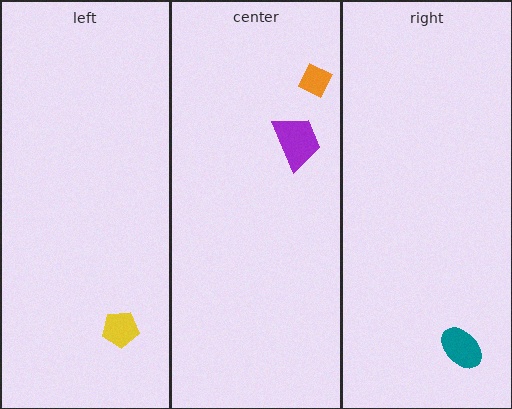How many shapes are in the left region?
1.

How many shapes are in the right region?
1.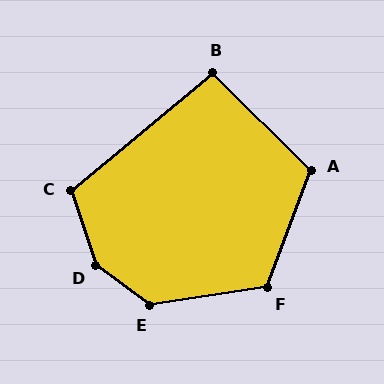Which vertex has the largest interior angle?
D, at approximately 145 degrees.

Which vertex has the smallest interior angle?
B, at approximately 95 degrees.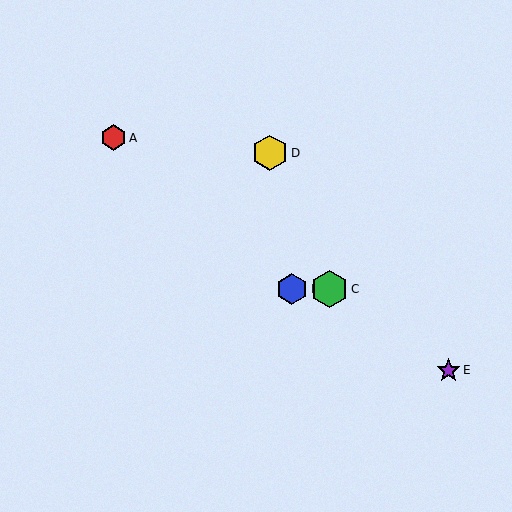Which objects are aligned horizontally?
Objects B, C are aligned horizontally.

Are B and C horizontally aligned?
Yes, both are at y≈289.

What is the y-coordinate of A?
Object A is at y≈138.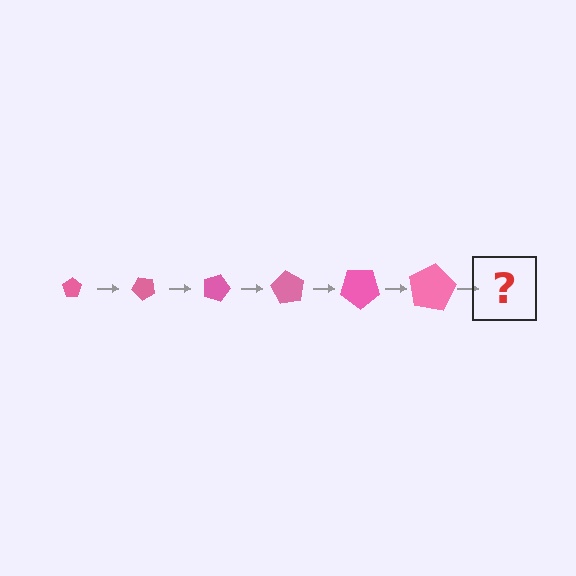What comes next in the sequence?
The next element should be a pentagon, larger than the previous one and rotated 270 degrees from the start.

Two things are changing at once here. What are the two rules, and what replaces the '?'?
The two rules are that the pentagon grows larger each step and it rotates 45 degrees each step. The '?' should be a pentagon, larger than the previous one and rotated 270 degrees from the start.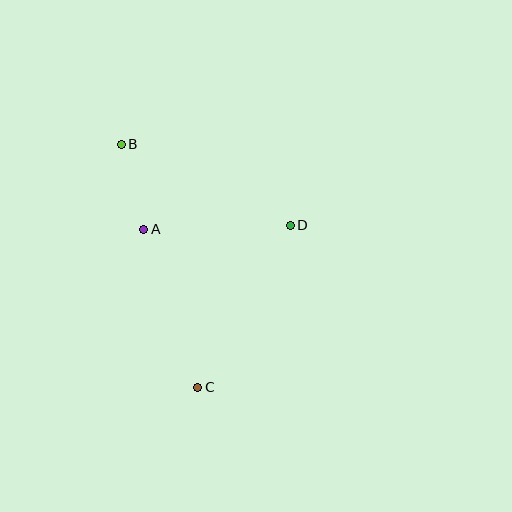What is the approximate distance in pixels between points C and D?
The distance between C and D is approximately 186 pixels.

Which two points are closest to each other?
Points A and B are closest to each other.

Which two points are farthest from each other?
Points B and C are farthest from each other.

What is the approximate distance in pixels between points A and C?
The distance between A and C is approximately 167 pixels.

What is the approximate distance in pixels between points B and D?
The distance between B and D is approximately 187 pixels.